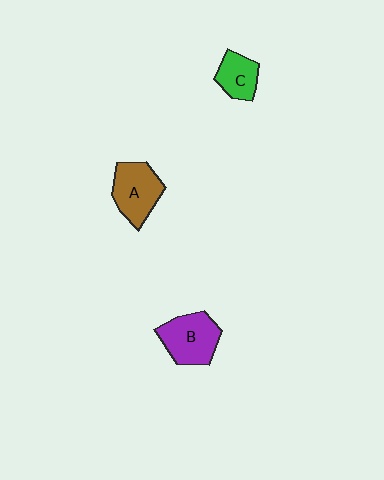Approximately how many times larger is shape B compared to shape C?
Approximately 1.6 times.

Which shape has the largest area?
Shape B (purple).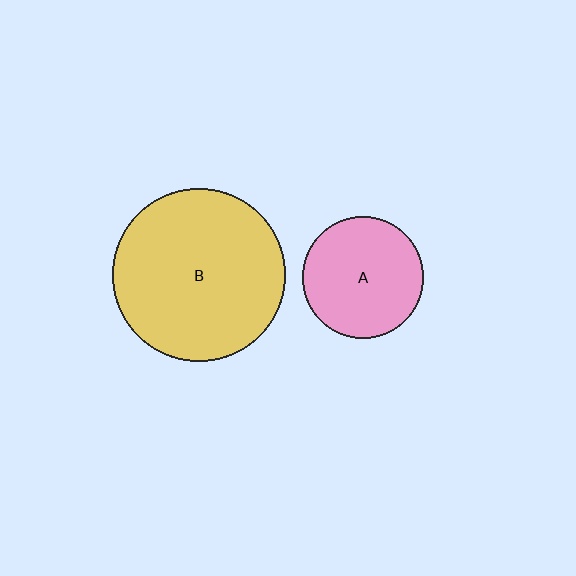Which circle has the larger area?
Circle B (yellow).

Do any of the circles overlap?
No, none of the circles overlap.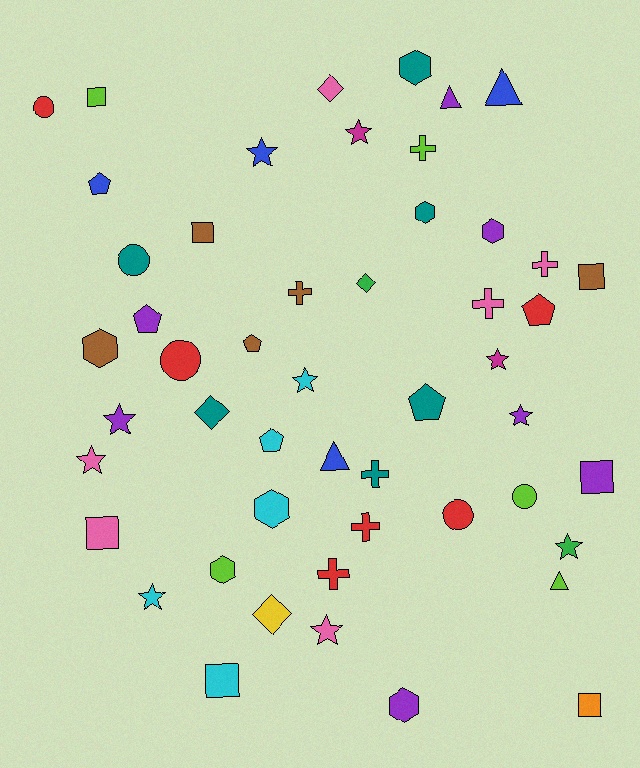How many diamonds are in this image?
There are 4 diamonds.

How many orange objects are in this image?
There is 1 orange object.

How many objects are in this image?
There are 50 objects.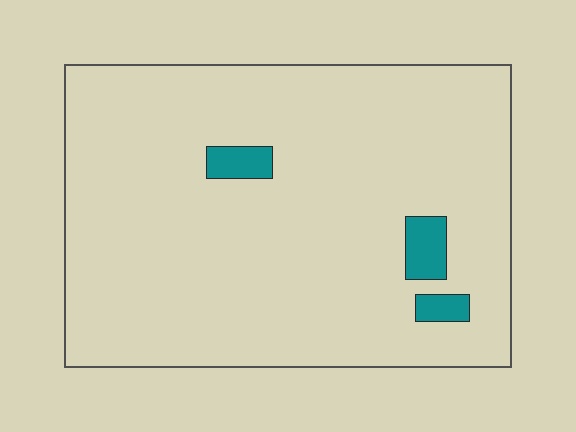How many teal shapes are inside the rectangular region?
3.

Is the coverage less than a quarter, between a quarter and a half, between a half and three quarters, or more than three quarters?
Less than a quarter.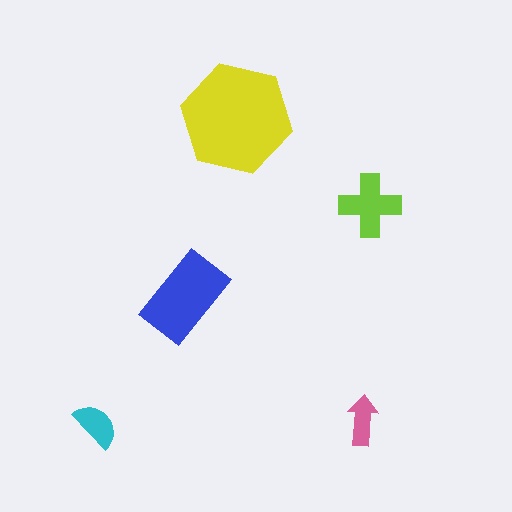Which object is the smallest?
The pink arrow.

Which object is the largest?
The yellow hexagon.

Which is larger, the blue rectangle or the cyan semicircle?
The blue rectangle.